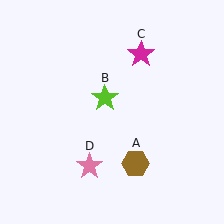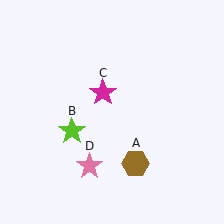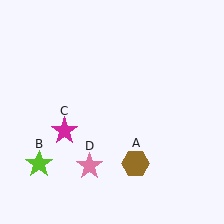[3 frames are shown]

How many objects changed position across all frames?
2 objects changed position: lime star (object B), magenta star (object C).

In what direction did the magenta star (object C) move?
The magenta star (object C) moved down and to the left.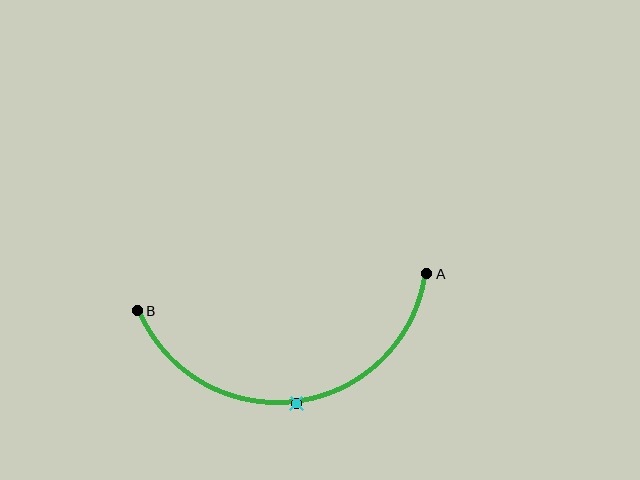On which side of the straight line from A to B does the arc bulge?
The arc bulges below the straight line connecting A and B.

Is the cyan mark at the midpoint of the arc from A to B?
Yes. The cyan mark lies on the arc at equal arc-length from both A and B — it is the arc midpoint.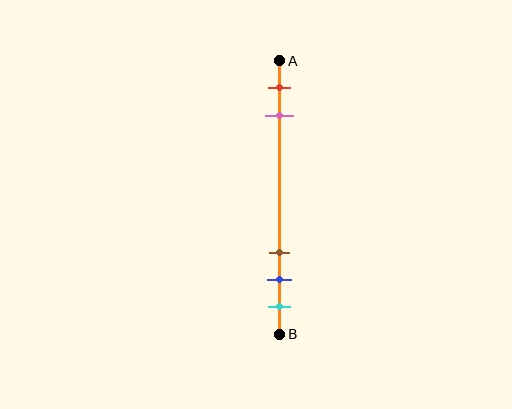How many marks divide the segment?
There are 5 marks dividing the segment.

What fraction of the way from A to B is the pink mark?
The pink mark is approximately 20% (0.2) of the way from A to B.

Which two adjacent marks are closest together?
The blue and cyan marks are the closest adjacent pair.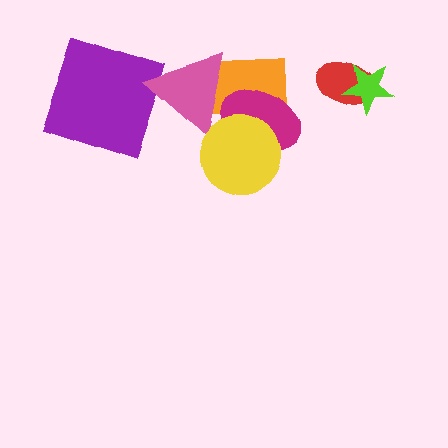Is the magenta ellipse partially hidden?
Yes, it is partially covered by another shape.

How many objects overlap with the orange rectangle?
3 objects overlap with the orange rectangle.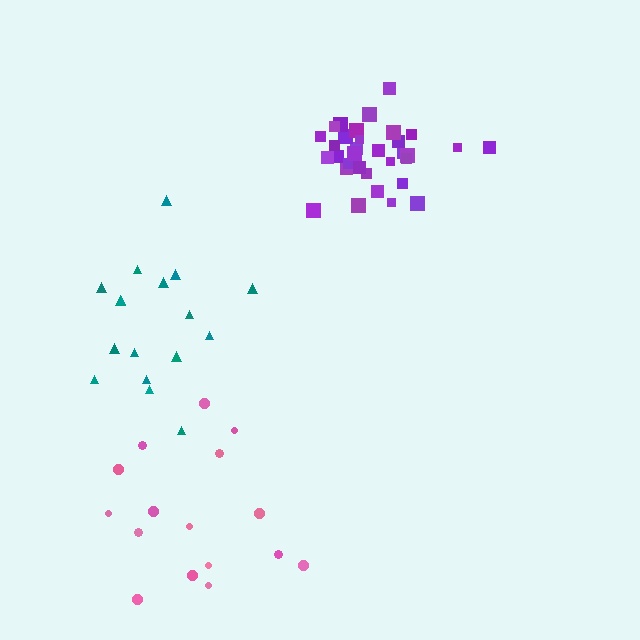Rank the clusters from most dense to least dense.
purple, teal, pink.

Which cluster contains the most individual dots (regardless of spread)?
Purple (33).